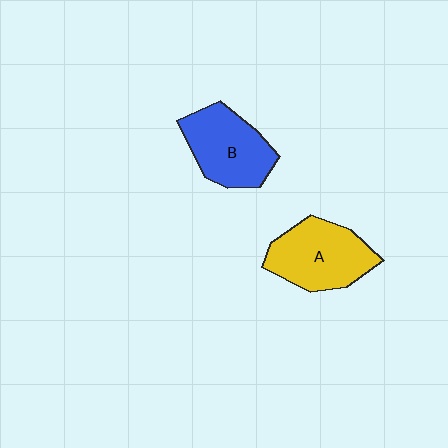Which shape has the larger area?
Shape A (yellow).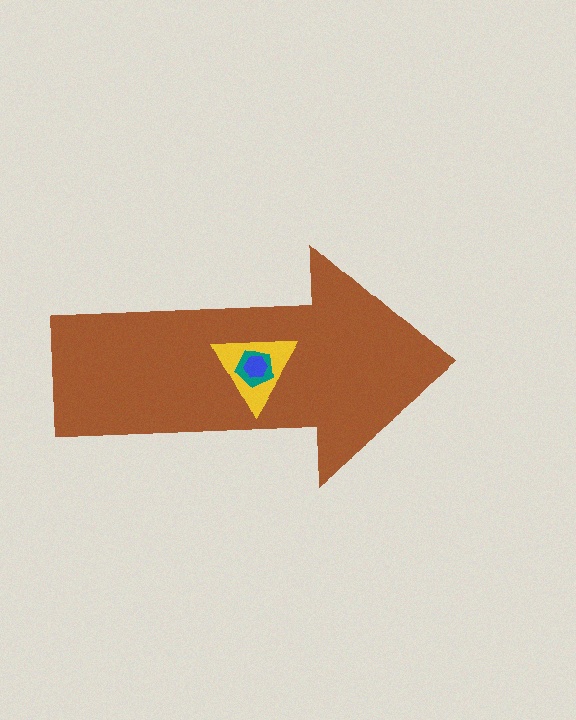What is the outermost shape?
The brown arrow.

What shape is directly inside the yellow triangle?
The teal pentagon.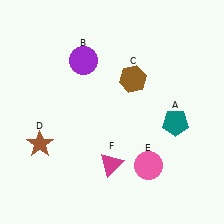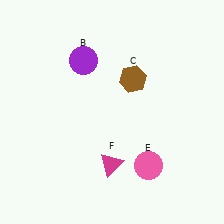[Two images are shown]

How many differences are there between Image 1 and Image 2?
There are 2 differences between the two images.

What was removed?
The teal pentagon (A), the brown star (D) were removed in Image 2.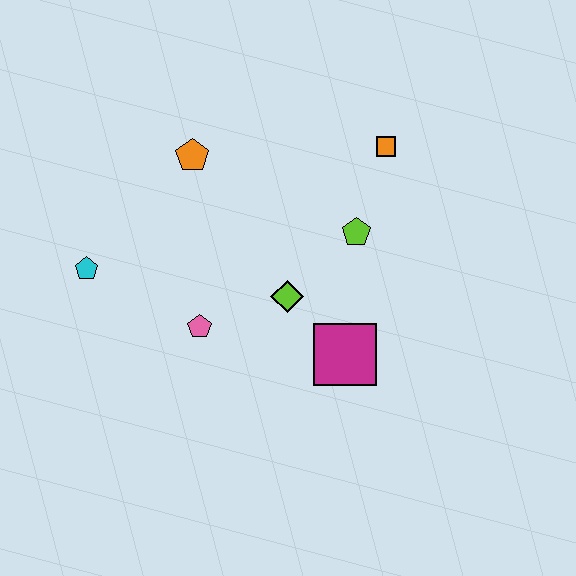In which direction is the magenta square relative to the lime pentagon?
The magenta square is below the lime pentagon.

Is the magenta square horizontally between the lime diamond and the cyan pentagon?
No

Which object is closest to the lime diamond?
The magenta square is closest to the lime diamond.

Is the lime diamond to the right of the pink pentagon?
Yes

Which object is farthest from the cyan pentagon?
The orange square is farthest from the cyan pentagon.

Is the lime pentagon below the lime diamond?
No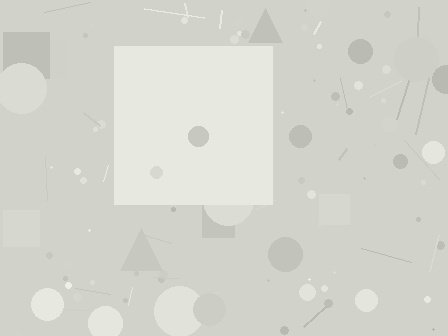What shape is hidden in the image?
A square is hidden in the image.